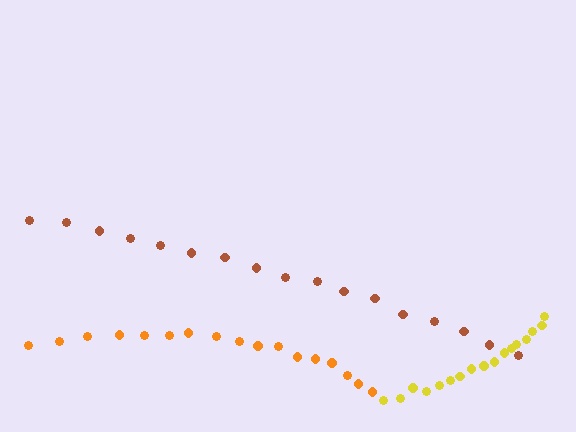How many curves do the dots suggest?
There are 3 distinct paths.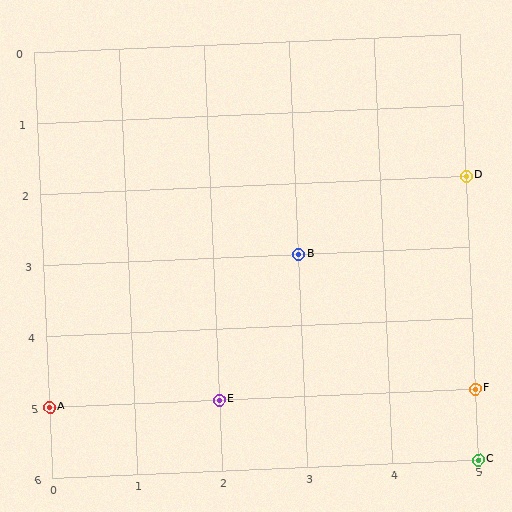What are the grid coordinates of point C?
Point C is at grid coordinates (5, 6).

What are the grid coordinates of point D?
Point D is at grid coordinates (5, 2).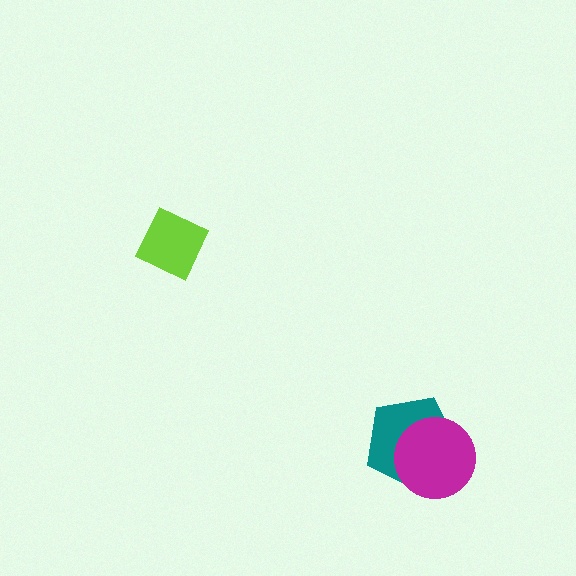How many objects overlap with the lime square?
0 objects overlap with the lime square.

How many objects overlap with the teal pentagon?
1 object overlaps with the teal pentagon.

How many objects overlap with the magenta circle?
1 object overlaps with the magenta circle.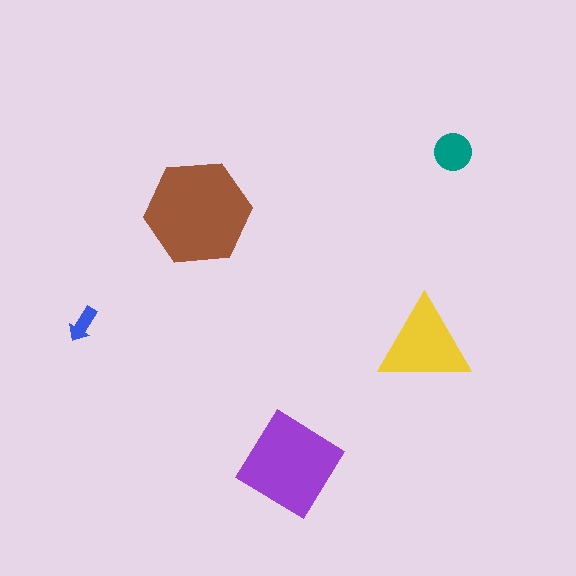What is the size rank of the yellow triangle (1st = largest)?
3rd.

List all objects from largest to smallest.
The brown hexagon, the purple diamond, the yellow triangle, the teal circle, the blue arrow.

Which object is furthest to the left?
The blue arrow is leftmost.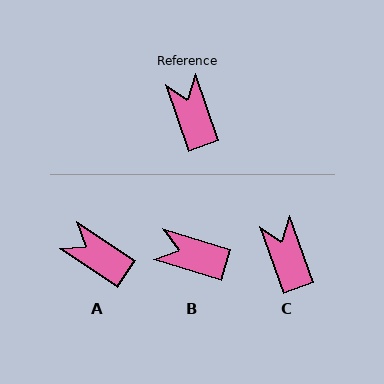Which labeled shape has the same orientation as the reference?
C.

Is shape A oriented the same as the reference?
No, it is off by about 37 degrees.